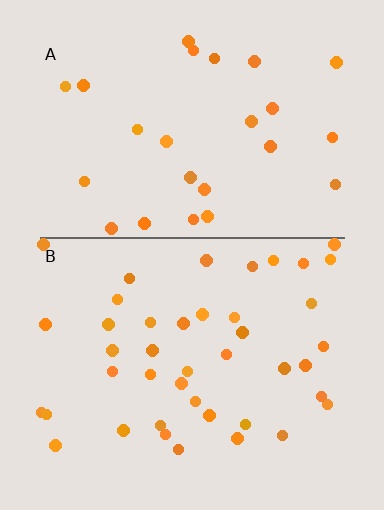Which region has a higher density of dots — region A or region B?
B (the bottom).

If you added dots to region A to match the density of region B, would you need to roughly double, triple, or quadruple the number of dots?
Approximately double.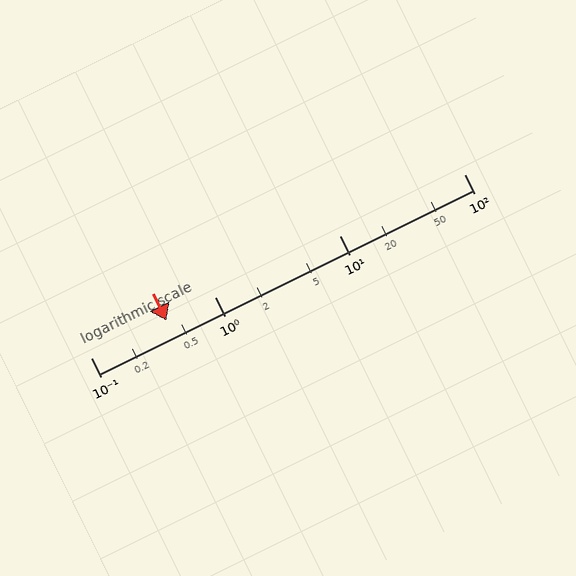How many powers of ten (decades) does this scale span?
The scale spans 3 decades, from 0.1 to 100.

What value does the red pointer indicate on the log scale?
The pointer indicates approximately 0.41.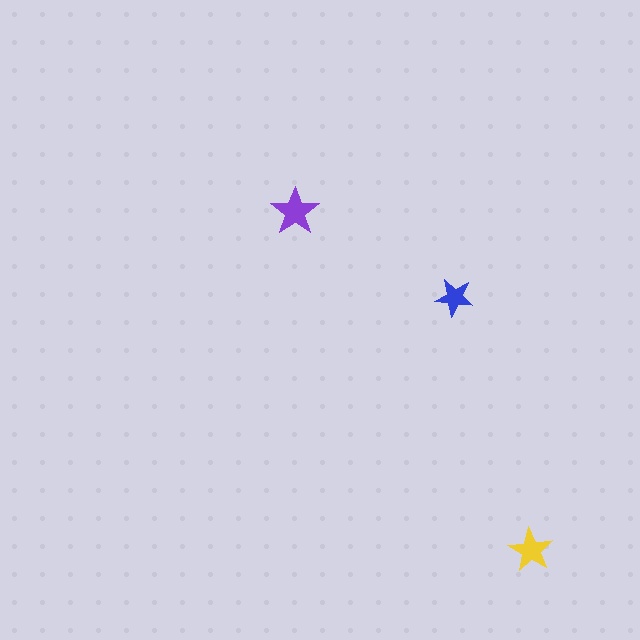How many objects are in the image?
There are 3 objects in the image.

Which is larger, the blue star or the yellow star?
The yellow one.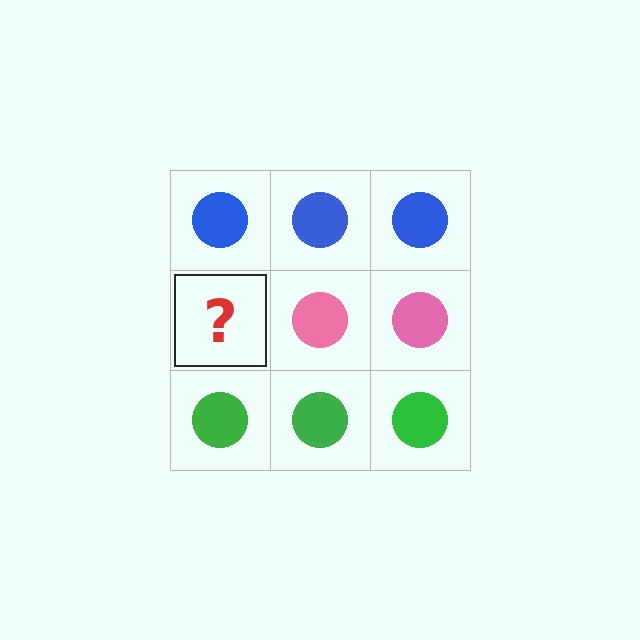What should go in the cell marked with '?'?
The missing cell should contain a pink circle.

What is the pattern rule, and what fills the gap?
The rule is that each row has a consistent color. The gap should be filled with a pink circle.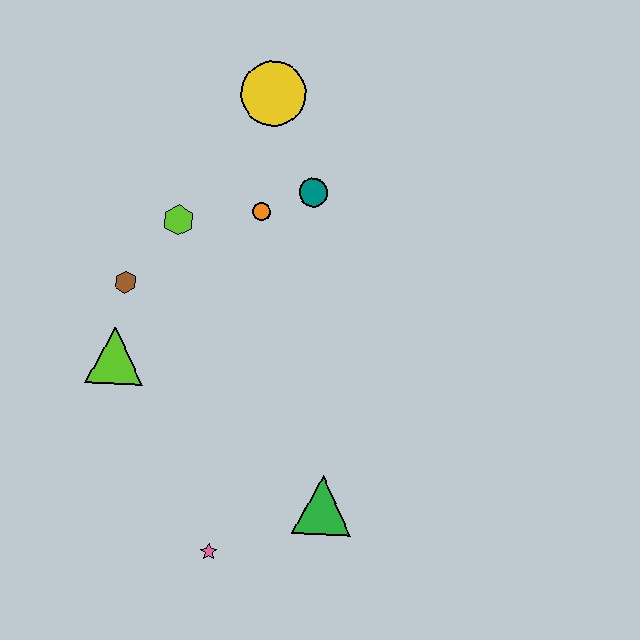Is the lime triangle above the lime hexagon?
No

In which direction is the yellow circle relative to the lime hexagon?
The yellow circle is above the lime hexagon.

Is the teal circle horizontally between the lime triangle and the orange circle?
No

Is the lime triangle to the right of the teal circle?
No